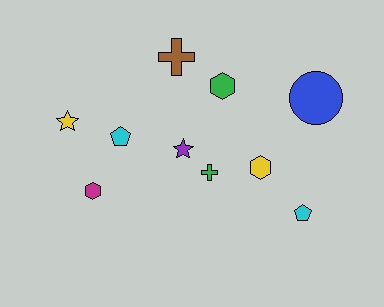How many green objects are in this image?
There are 2 green objects.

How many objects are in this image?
There are 10 objects.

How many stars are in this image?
There are 2 stars.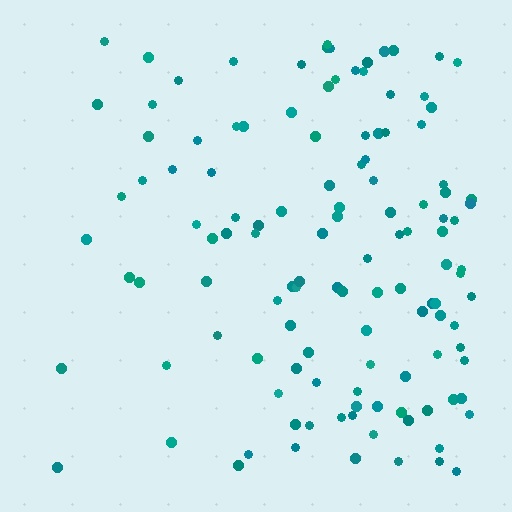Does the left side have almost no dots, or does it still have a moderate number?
Still a moderate number, just noticeably fewer than the right.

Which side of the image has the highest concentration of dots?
The right.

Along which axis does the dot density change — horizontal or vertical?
Horizontal.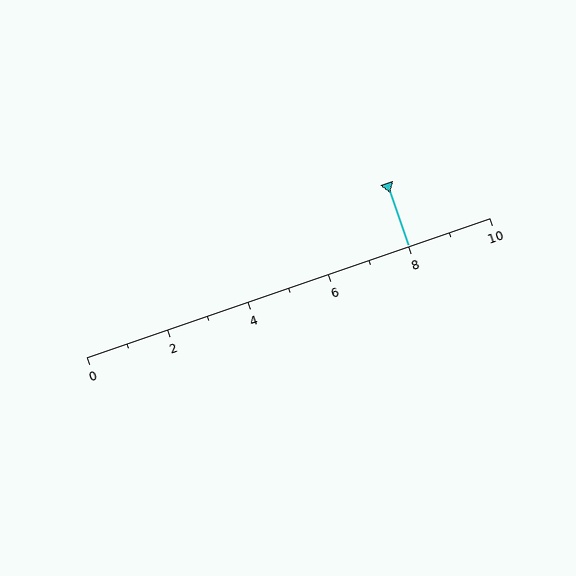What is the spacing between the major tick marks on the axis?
The major ticks are spaced 2 apart.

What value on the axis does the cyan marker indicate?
The marker indicates approximately 8.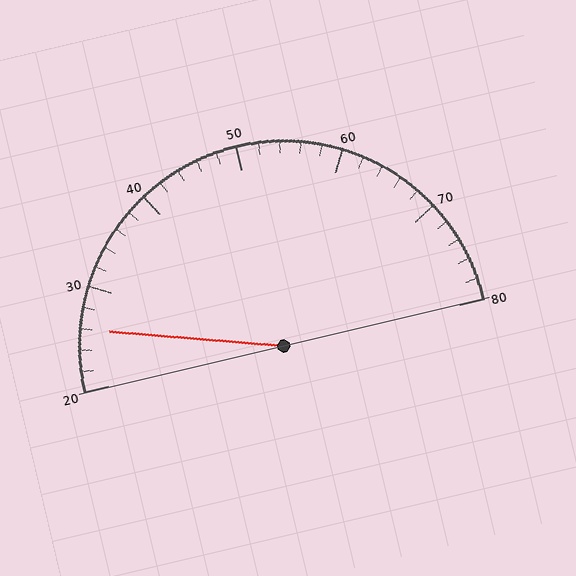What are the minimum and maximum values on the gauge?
The gauge ranges from 20 to 80.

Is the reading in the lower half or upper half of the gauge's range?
The reading is in the lower half of the range (20 to 80).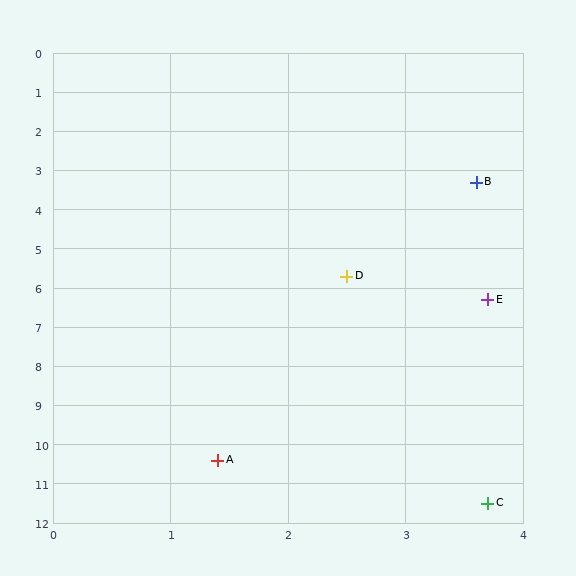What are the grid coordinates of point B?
Point B is at approximately (3.6, 3.3).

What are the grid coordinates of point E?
Point E is at approximately (3.7, 6.3).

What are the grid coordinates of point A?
Point A is at approximately (1.4, 10.4).